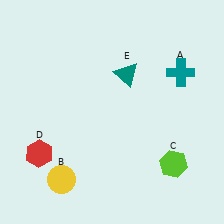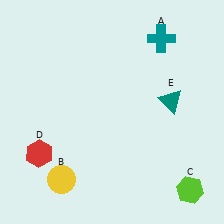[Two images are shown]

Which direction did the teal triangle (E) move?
The teal triangle (E) moved right.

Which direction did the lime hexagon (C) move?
The lime hexagon (C) moved down.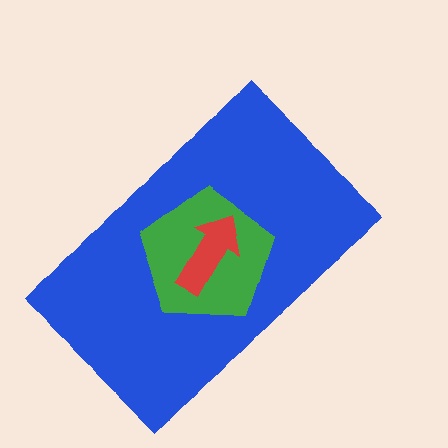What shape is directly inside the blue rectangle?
The green pentagon.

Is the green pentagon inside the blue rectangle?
Yes.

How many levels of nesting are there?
3.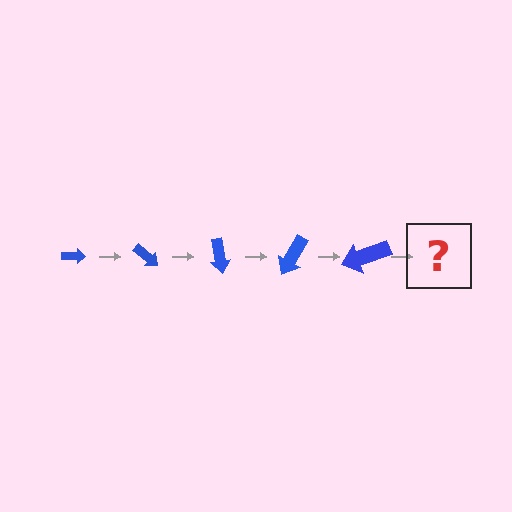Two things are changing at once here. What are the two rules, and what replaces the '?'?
The two rules are that the arrow grows larger each step and it rotates 40 degrees each step. The '?' should be an arrow, larger than the previous one and rotated 200 degrees from the start.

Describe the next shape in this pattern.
It should be an arrow, larger than the previous one and rotated 200 degrees from the start.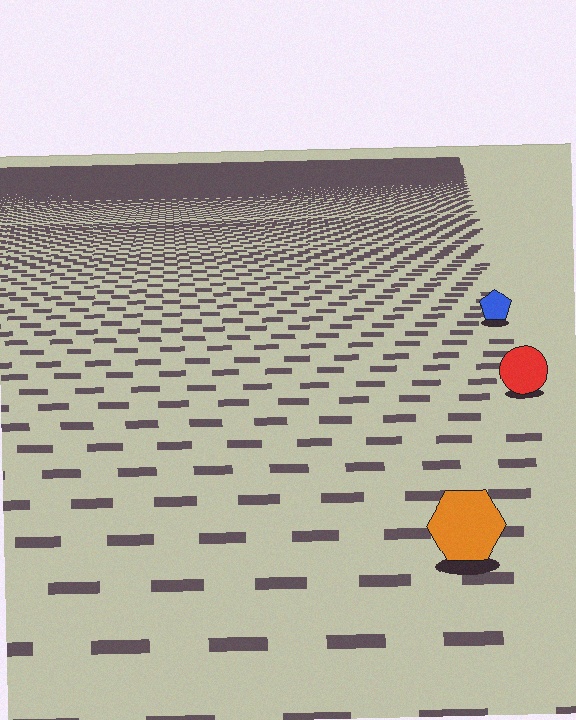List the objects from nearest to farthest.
From nearest to farthest: the orange hexagon, the red circle, the blue pentagon.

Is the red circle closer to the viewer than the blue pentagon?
Yes. The red circle is closer — you can tell from the texture gradient: the ground texture is coarser near it.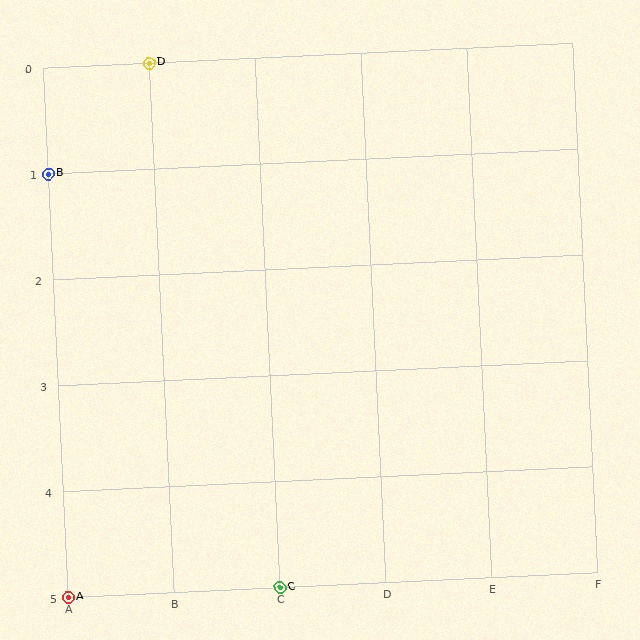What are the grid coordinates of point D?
Point D is at grid coordinates (B, 0).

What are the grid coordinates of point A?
Point A is at grid coordinates (A, 5).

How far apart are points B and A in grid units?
Points B and A are 4 rows apart.